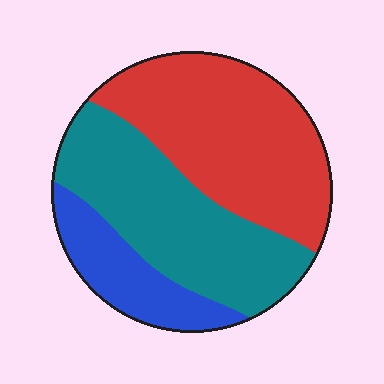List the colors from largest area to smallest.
From largest to smallest: red, teal, blue.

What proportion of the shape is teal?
Teal takes up between a quarter and a half of the shape.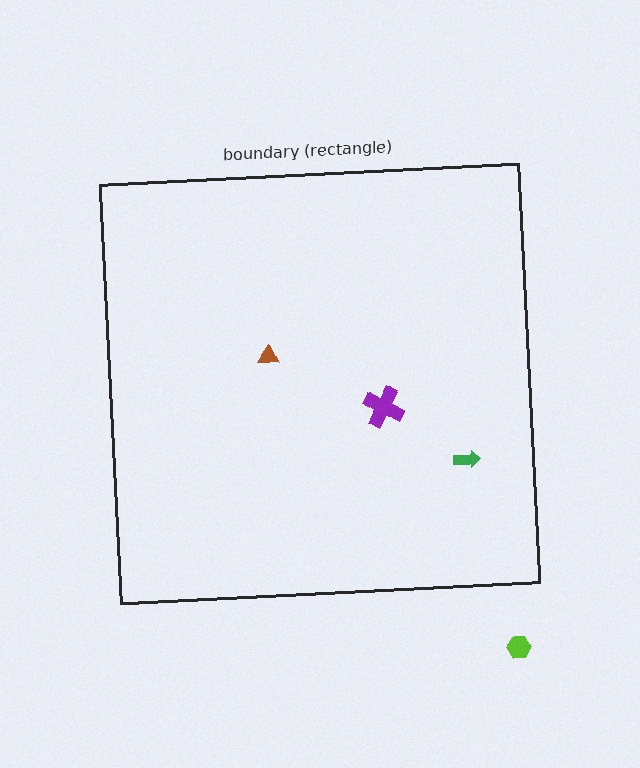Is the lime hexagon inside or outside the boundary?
Outside.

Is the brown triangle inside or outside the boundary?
Inside.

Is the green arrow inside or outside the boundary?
Inside.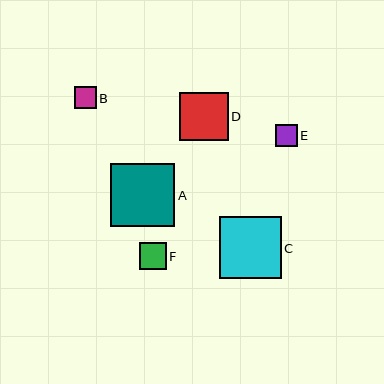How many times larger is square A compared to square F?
Square A is approximately 2.4 times the size of square F.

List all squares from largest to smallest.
From largest to smallest: A, C, D, F, E, B.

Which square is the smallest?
Square B is the smallest with a size of approximately 21 pixels.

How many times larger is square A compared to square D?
Square A is approximately 1.3 times the size of square D.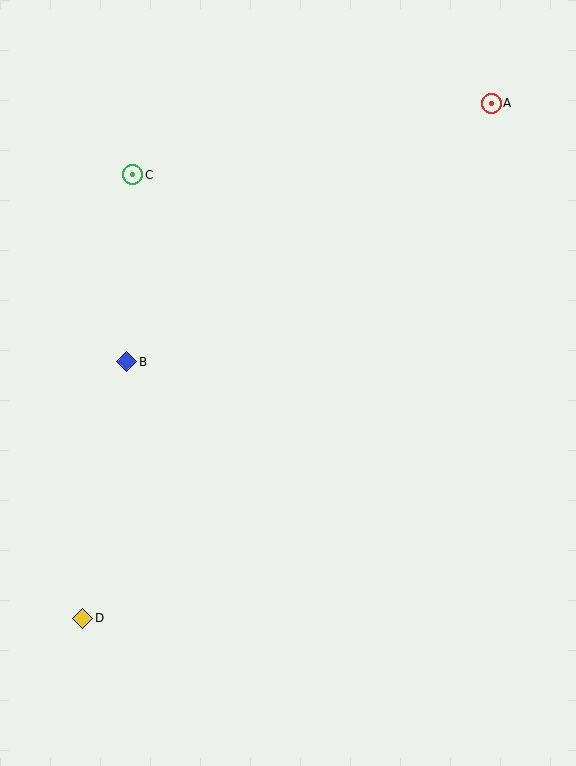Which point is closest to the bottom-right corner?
Point D is closest to the bottom-right corner.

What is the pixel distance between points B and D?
The distance between B and D is 260 pixels.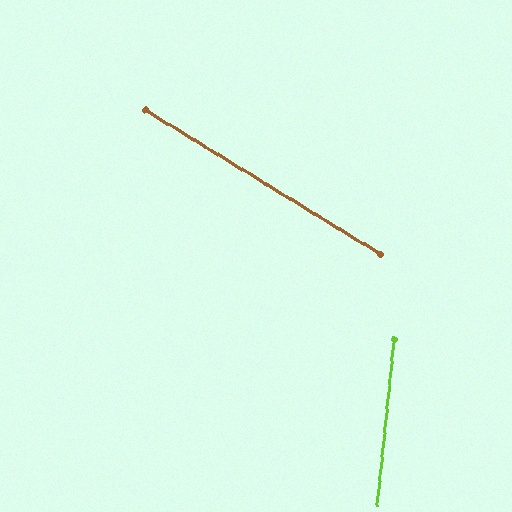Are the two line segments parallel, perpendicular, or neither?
Neither parallel nor perpendicular — they differ by about 64°.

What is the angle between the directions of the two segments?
Approximately 64 degrees.